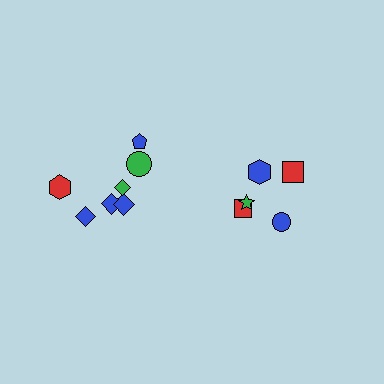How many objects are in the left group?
There are 7 objects.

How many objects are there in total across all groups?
There are 12 objects.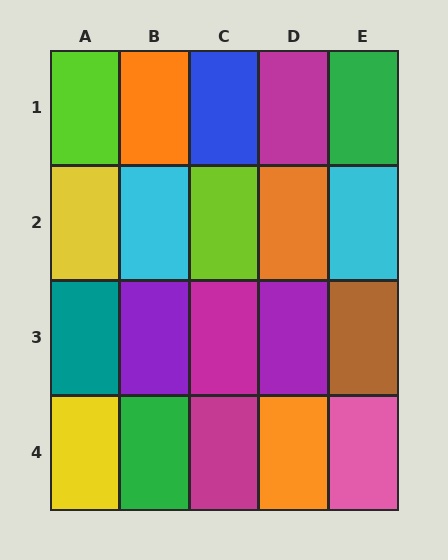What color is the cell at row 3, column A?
Teal.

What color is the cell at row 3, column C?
Magenta.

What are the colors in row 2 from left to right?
Yellow, cyan, lime, orange, cyan.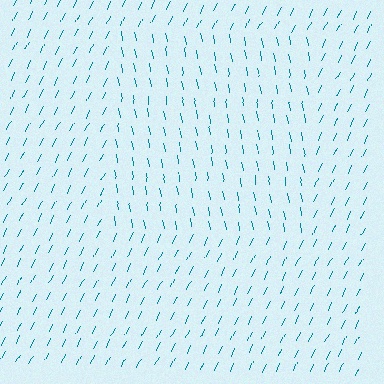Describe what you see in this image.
The image is filled with small teal line segments. A rectangle region in the image has lines oriented differently from the surrounding lines, creating a visible texture boundary.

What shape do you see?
I see a rectangle.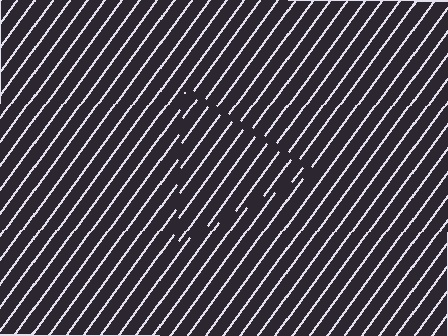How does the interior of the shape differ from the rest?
The interior of the shape contains the same grating, shifted by half a period — the contour is defined by the phase discontinuity where line-ends from the inner and outer gratings abut.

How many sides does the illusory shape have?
3 sides — the line-ends trace a triangle.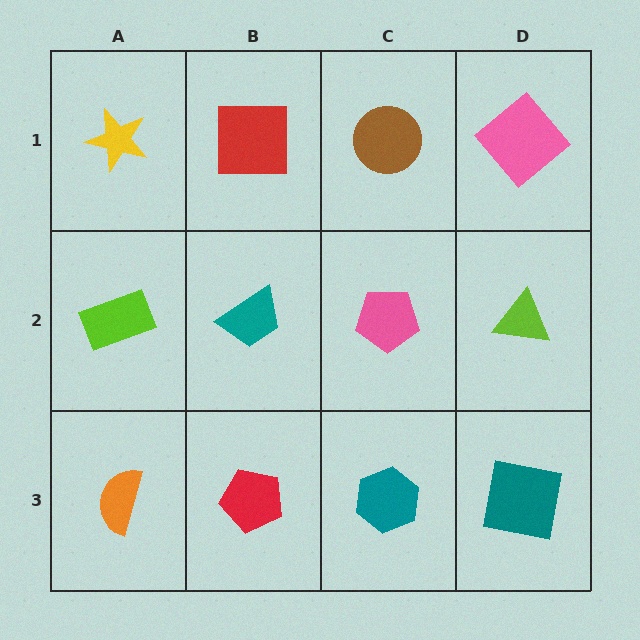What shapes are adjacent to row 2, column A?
A yellow star (row 1, column A), an orange semicircle (row 3, column A), a teal trapezoid (row 2, column B).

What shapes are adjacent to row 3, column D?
A lime triangle (row 2, column D), a teal hexagon (row 3, column C).